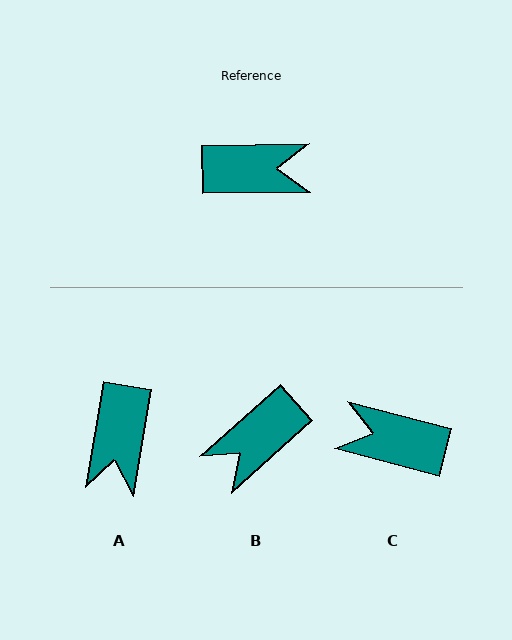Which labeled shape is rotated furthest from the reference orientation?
C, about 165 degrees away.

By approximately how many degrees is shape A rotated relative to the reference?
Approximately 100 degrees clockwise.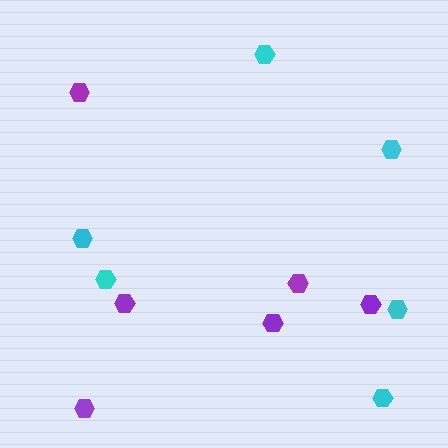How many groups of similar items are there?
There are 2 groups: one group of purple hexagons (6) and one group of cyan hexagons (6).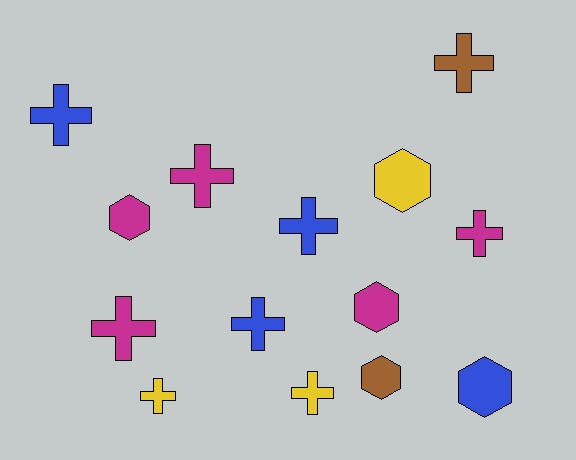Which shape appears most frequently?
Cross, with 9 objects.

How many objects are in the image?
There are 14 objects.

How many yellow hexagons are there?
There is 1 yellow hexagon.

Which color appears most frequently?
Magenta, with 5 objects.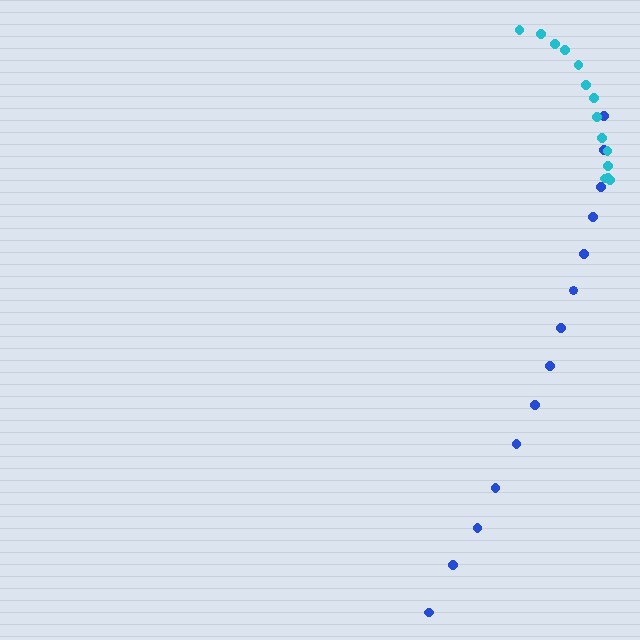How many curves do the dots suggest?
There are 2 distinct paths.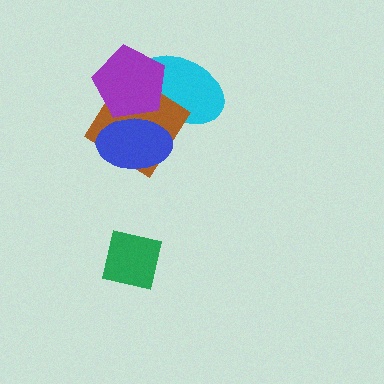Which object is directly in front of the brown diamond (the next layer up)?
The blue ellipse is directly in front of the brown diamond.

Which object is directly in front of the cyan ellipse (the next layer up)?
The brown diamond is directly in front of the cyan ellipse.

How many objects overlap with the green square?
0 objects overlap with the green square.